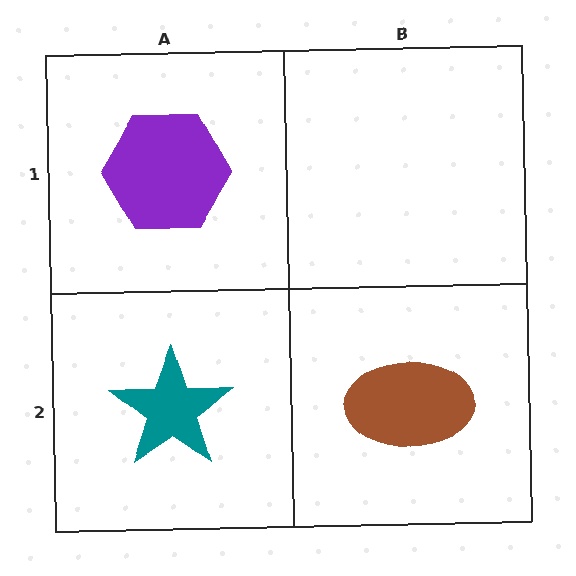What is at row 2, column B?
A brown ellipse.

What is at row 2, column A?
A teal star.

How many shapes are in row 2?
2 shapes.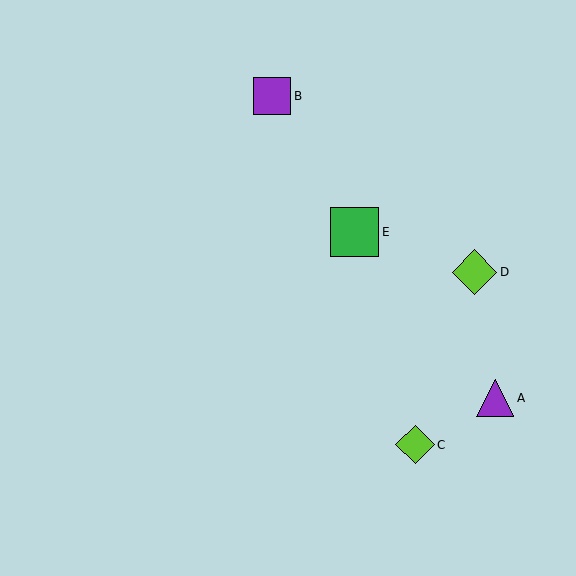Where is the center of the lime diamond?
The center of the lime diamond is at (475, 272).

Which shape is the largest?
The green square (labeled E) is the largest.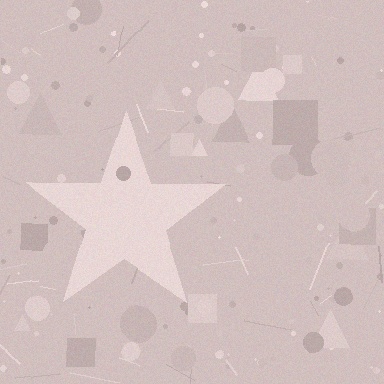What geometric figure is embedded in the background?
A star is embedded in the background.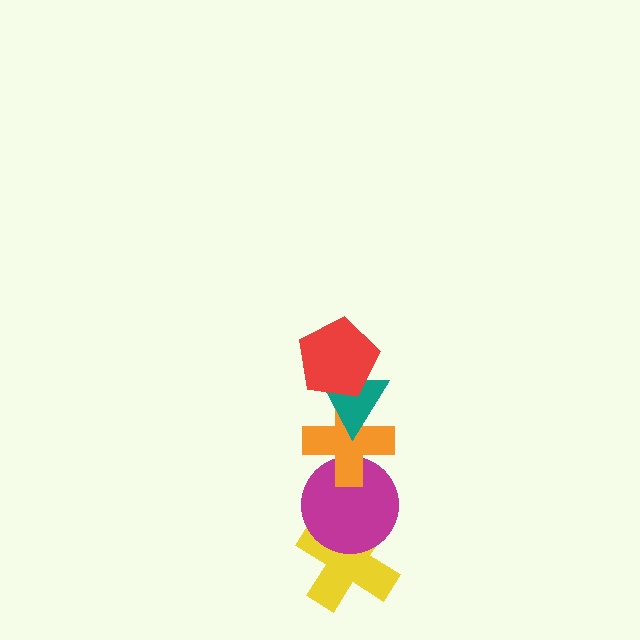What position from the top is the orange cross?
The orange cross is 3rd from the top.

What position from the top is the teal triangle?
The teal triangle is 2nd from the top.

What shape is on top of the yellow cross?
The magenta circle is on top of the yellow cross.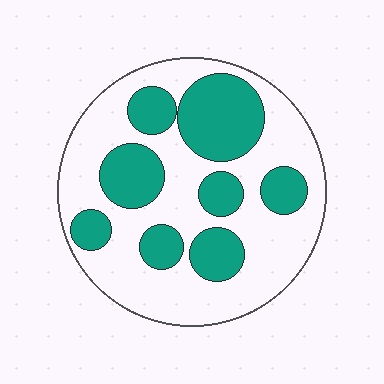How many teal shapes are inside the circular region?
8.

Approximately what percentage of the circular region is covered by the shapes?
Approximately 35%.